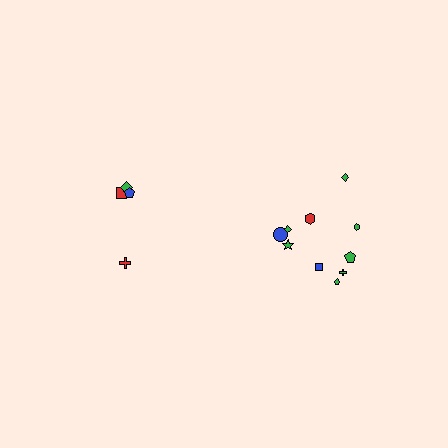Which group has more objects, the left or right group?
The right group.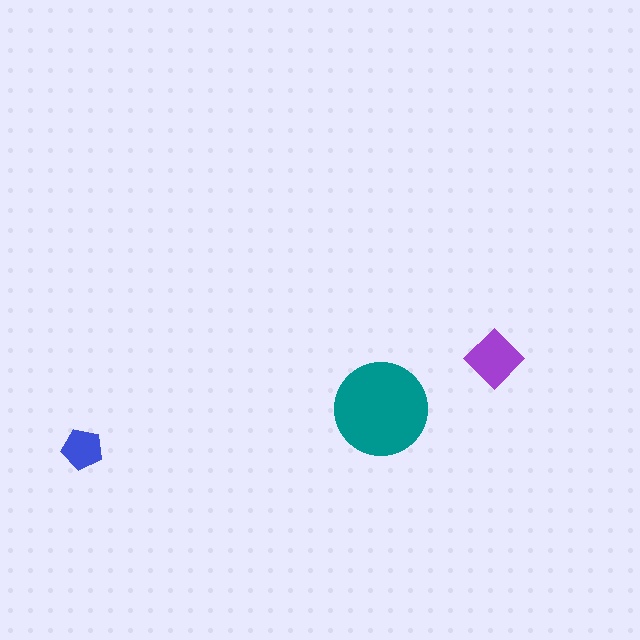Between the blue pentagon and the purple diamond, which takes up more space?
The purple diamond.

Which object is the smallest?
The blue pentagon.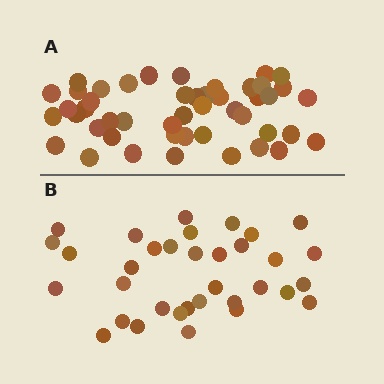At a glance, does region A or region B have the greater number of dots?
Region A (the top region) has more dots.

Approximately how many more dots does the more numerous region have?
Region A has approximately 15 more dots than region B.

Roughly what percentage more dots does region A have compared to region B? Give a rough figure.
About 40% more.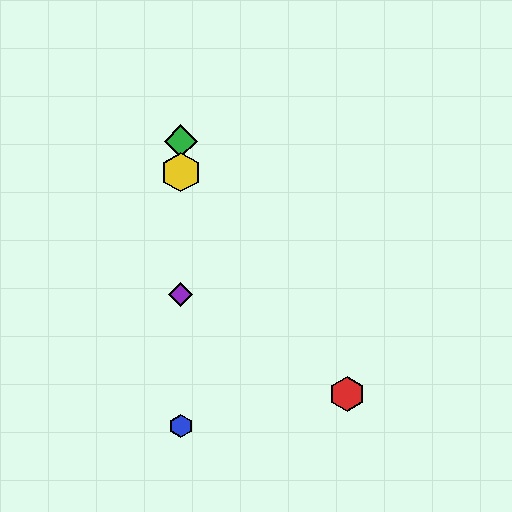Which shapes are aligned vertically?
The blue hexagon, the green diamond, the yellow hexagon, the purple diamond are aligned vertically.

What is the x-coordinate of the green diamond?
The green diamond is at x≈181.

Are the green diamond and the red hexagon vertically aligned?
No, the green diamond is at x≈181 and the red hexagon is at x≈347.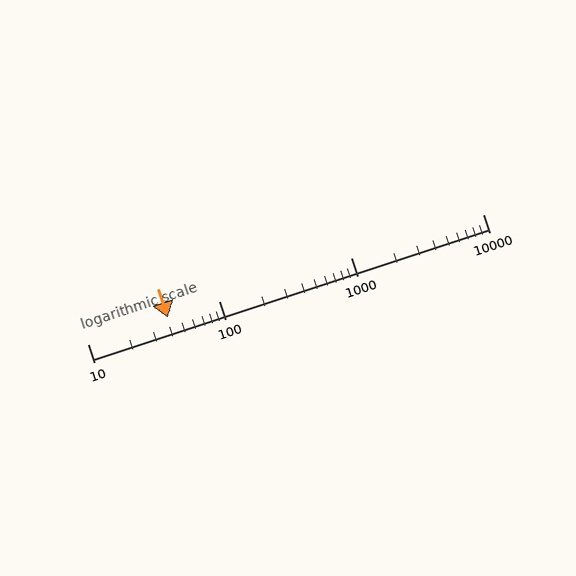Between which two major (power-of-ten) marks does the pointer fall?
The pointer is between 10 and 100.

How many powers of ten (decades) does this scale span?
The scale spans 3 decades, from 10 to 10000.